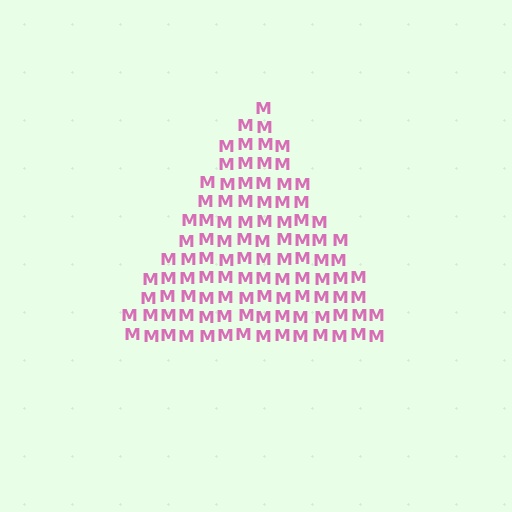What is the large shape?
The large shape is a triangle.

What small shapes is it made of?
It is made of small letter M's.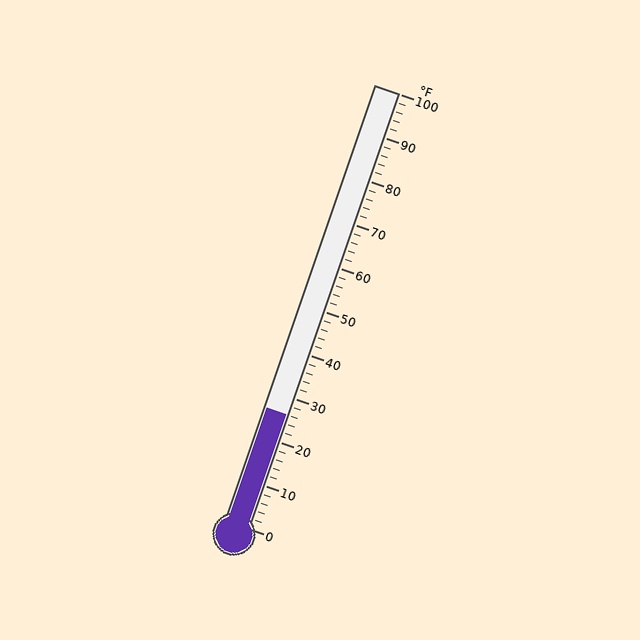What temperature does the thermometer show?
The thermometer shows approximately 26°F.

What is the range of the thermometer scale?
The thermometer scale ranges from 0°F to 100°F.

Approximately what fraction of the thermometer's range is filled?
The thermometer is filled to approximately 25% of its range.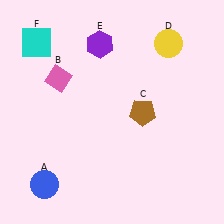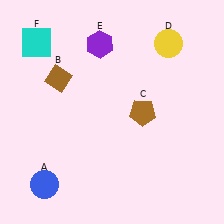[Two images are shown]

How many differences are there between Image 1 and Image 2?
There is 1 difference between the two images.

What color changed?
The diamond (B) changed from pink in Image 1 to brown in Image 2.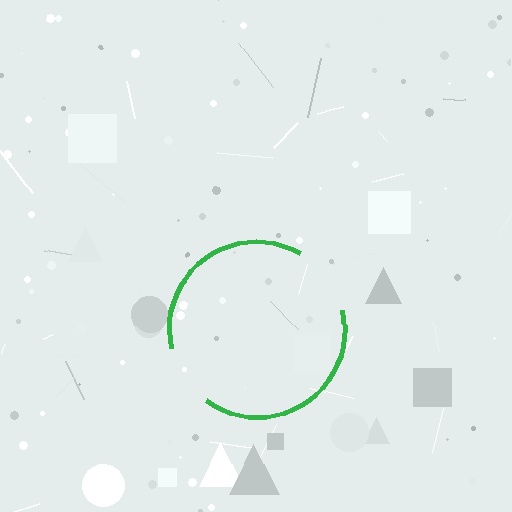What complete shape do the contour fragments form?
The contour fragments form a circle.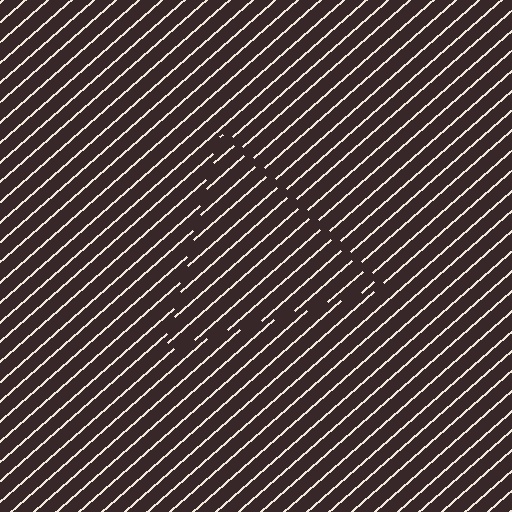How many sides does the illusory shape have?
3 sides — the line-ends trace a triangle.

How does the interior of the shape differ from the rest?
The interior of the shape contains the same grating, shifted by half a period — the contour is defined by the phase discontinuity where line-ends from the inner and outer gratings abut.